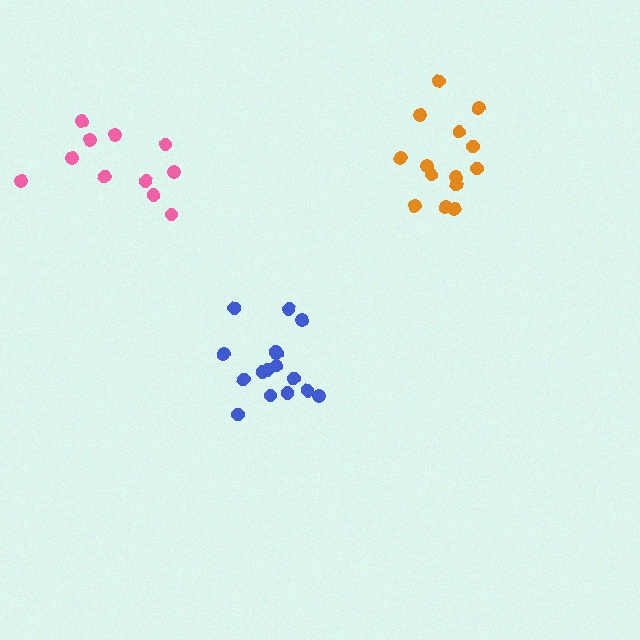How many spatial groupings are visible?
There are 3 spatial groupings.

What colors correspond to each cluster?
The clusters are colored: blue, orange, pink.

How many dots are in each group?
Group 1: 16 dots, Group 2: 14 dots, Group 3: 11 dots (41 total).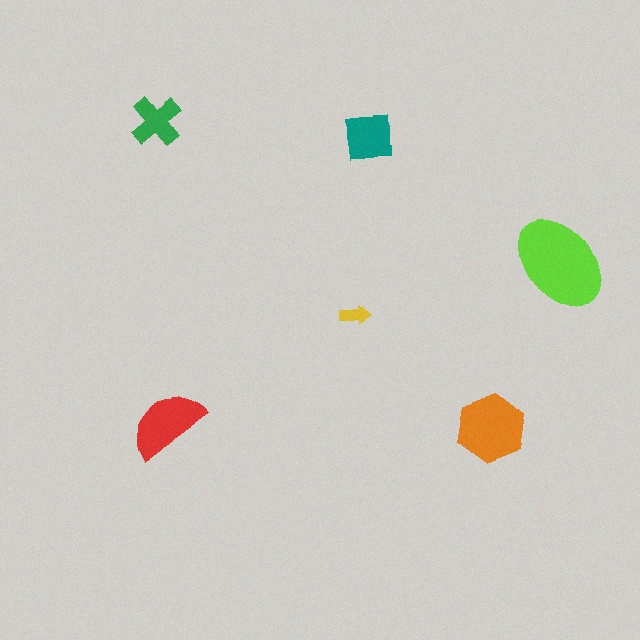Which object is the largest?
The lime ellipse.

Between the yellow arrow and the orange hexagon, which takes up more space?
The orange hexagon.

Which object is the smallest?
The yellow arrow.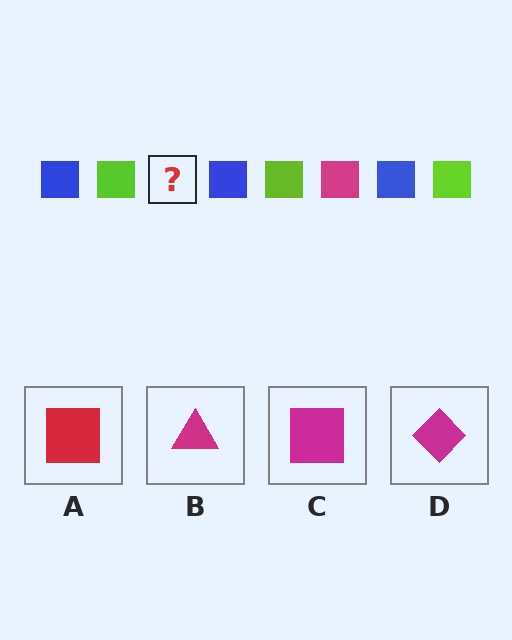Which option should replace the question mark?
Option C.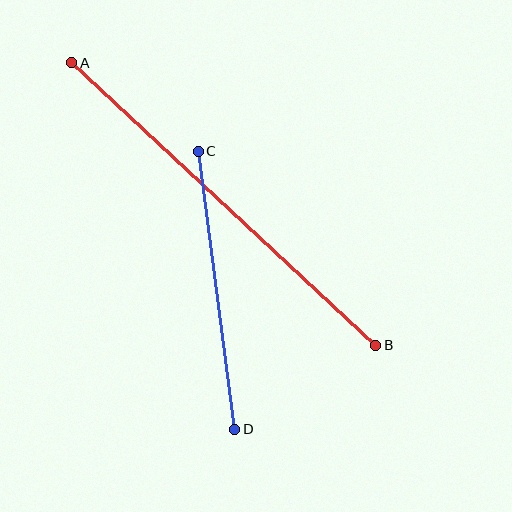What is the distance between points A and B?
The distance is approximately 415 pixels.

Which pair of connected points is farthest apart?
Points A and B are farthest apart.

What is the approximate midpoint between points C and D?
The midpoint is at approximately (217, 290) pixels.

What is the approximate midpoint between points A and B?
The midpoint is at approximately (224, 204) pixels.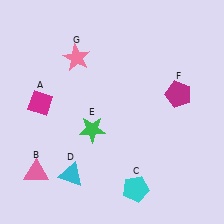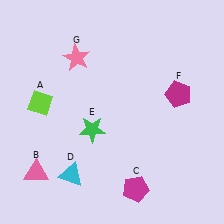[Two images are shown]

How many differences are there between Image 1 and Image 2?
There are 2 differences between the two images.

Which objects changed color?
A changed from magenta to lime. C changed from cyan to magenta.